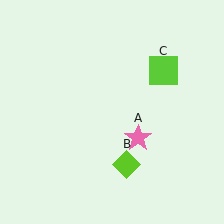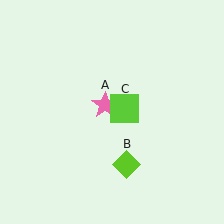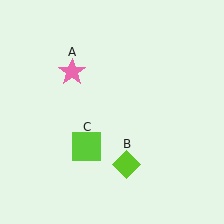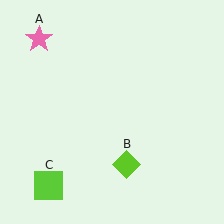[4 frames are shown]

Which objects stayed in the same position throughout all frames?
Lime diamond (object B) remained stationary.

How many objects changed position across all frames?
2 objects changed position: pink star (object A), lime square (object C).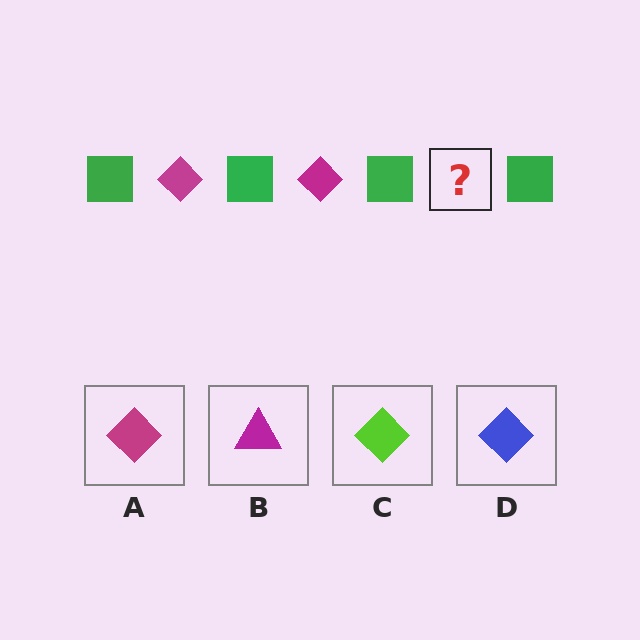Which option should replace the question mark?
Option A.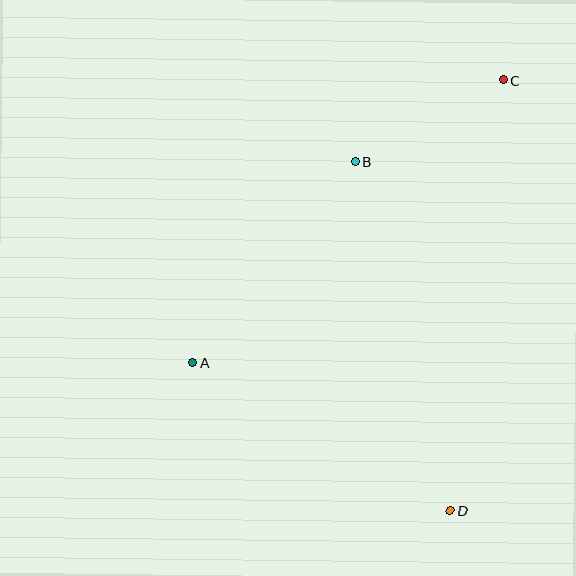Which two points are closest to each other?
Points B and C are closest to each other.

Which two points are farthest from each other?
Points C and D are farthest from each other.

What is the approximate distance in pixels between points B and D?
The distance between B and D is approximately 362 pixels.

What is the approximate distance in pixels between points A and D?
The distance between A and D is approximately 297 pixels.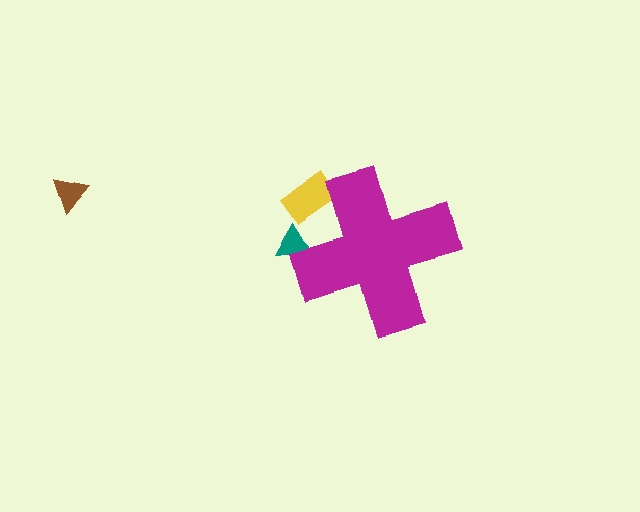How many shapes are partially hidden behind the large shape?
2 shapes are partially hidden.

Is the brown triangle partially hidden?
No, the brown triangle is fully visible.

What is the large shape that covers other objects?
A magenta cross.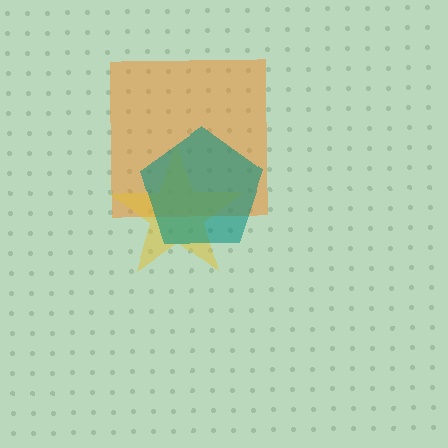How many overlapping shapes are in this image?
There are 3 overlapping shapes in the image.